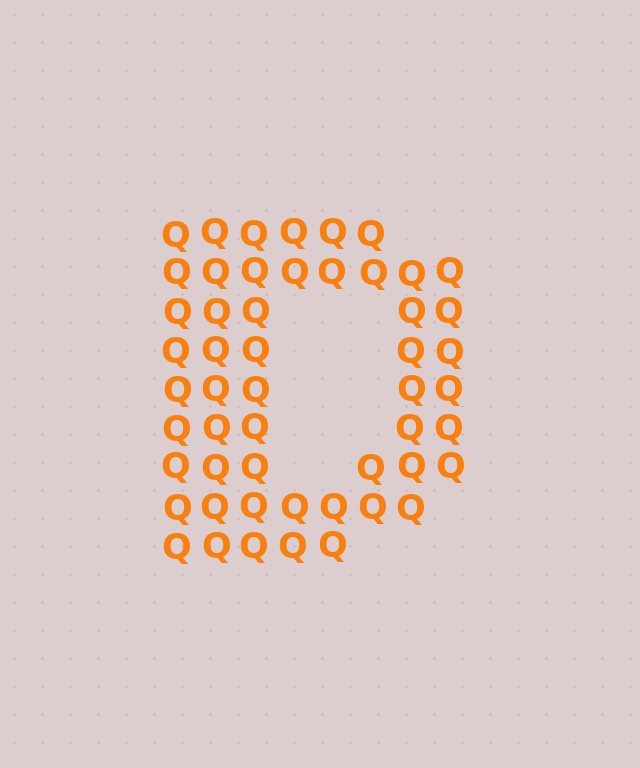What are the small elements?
The small elements are letter Q's.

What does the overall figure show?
The overall figure shows the letter D.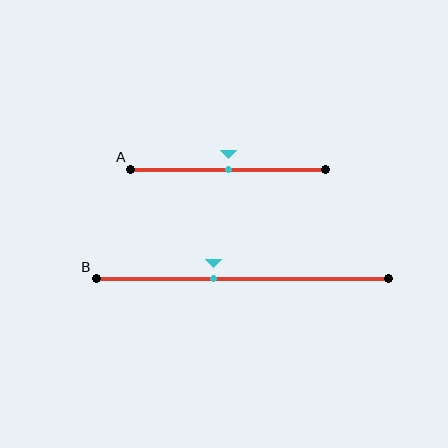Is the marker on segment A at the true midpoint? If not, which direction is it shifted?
Yes, the marker on segment A is at the true midpoint.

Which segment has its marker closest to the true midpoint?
Segment A has its marker closest to the true midpoint.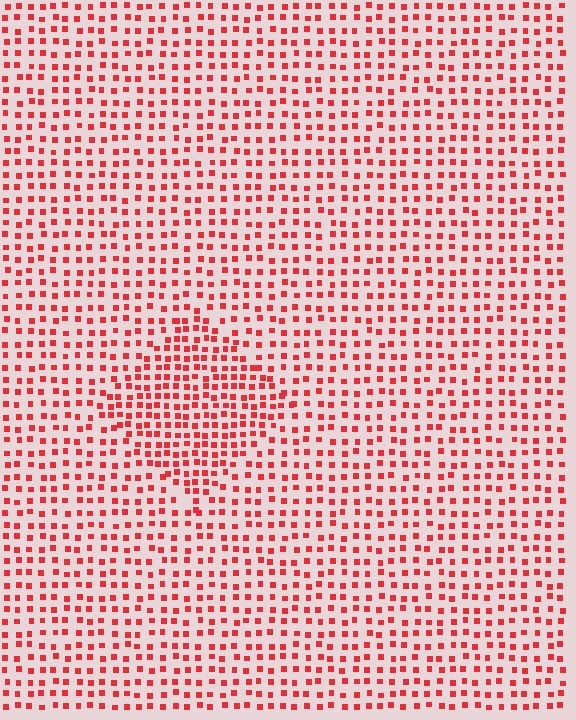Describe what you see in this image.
The image contains small red elements arranged at two different densities. A diamond-shaped region is visible where the elements are more densely packed than the surrounding area.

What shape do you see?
I see a diamond.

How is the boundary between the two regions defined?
The boundary is defined by a change in element density (approximately 1.6x ratio). All elements are the same color, size, and shape.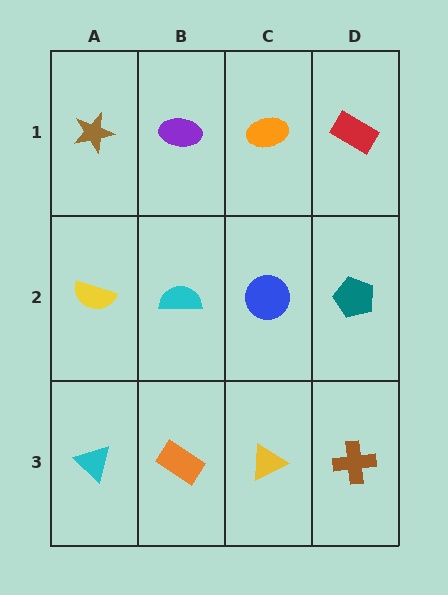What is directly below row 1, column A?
A yellow semicircle.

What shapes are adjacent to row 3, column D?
A teal pentagon (row 2, column D), a yellow triangle (row 3, column C).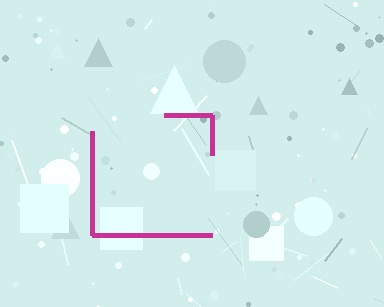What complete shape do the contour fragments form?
The contour fragments form a square.